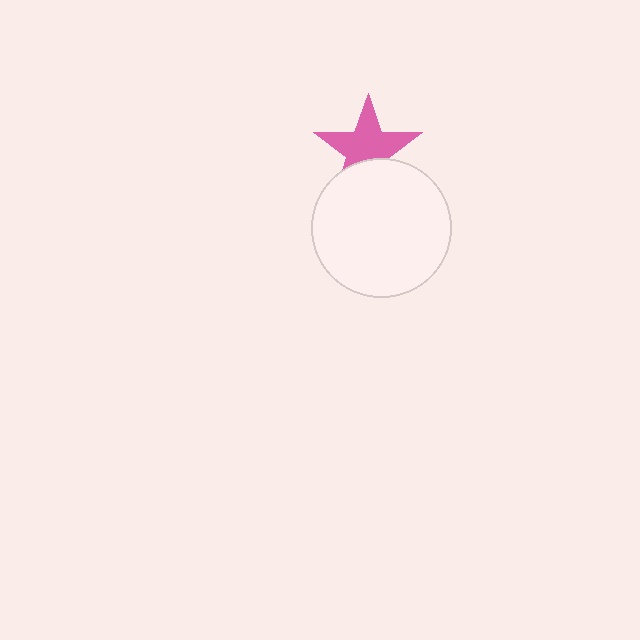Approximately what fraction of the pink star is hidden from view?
Roughly 32% of the pink star is hidden behind the white circle.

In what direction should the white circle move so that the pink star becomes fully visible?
The white circle should move down. That is the shortest direction to clear the overlap and leave the pink star fully visible.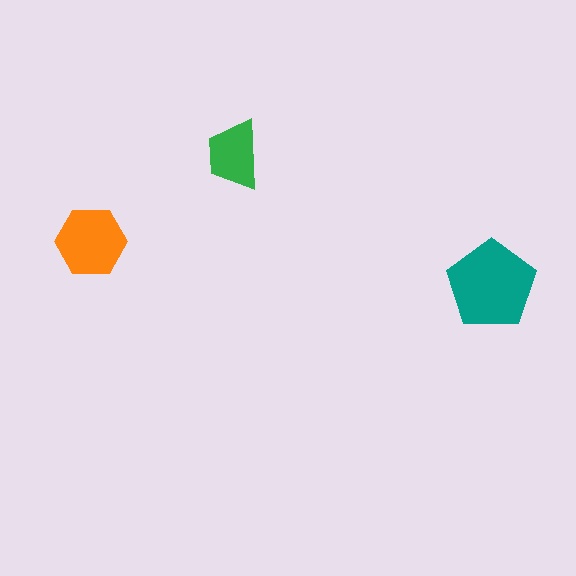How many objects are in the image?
There are 3 objects in the image.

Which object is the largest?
The teal pentagon.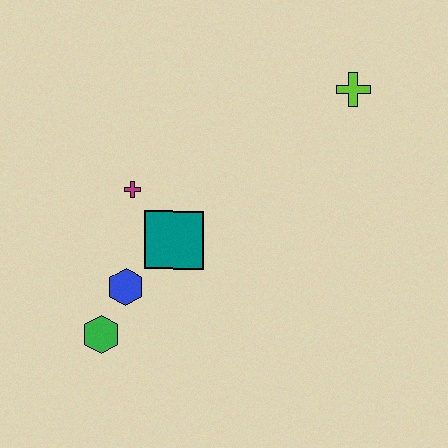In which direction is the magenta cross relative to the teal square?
The magenta cross is above the teal square.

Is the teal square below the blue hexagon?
No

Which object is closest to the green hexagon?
The blue hexagon is closest to the green hexagon.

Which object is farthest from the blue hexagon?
The lime cross is farthest from the blue hexagon.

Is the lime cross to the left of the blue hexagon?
No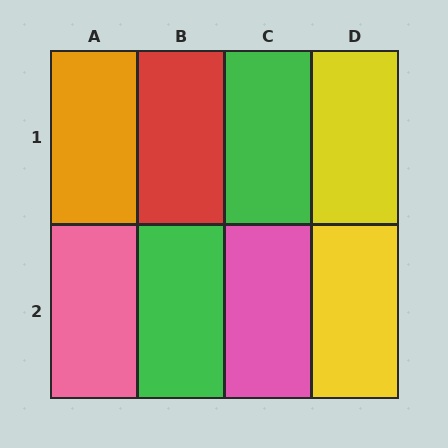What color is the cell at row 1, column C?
Green.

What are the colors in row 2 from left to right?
Pink, green, pink, yellow.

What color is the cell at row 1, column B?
Red.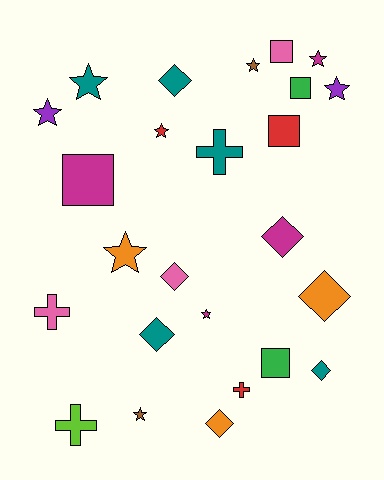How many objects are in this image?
There are 25 objects.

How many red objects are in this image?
There are 3 red objects.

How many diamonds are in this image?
There are 7 diamonds.